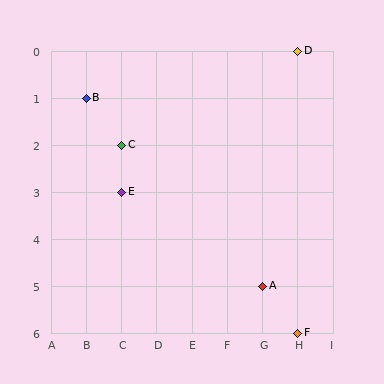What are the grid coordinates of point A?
Point A is at grid coordinates (G, 5).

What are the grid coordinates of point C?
Point C is at grid coordinates (C, 2).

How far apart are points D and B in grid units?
Points D and B are 6 columns and 1 row apart (about 6.1 grid units diagonally).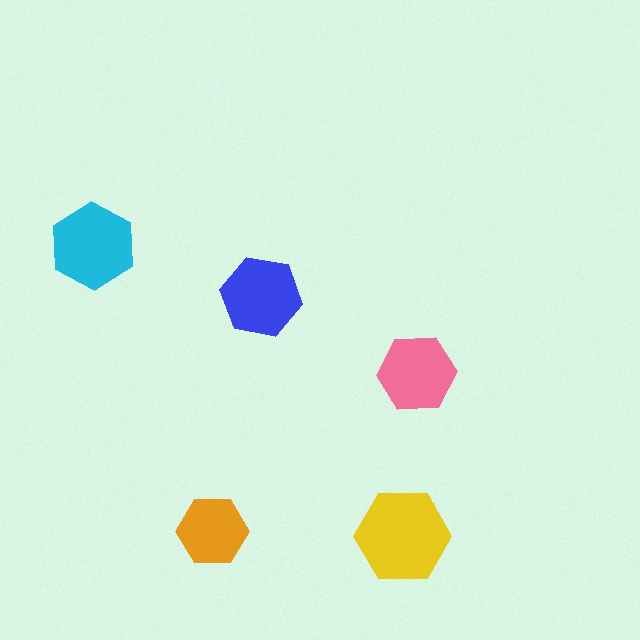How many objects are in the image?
There are 5 objects in the image.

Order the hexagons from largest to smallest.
the yellow one, the cyan one, the blue one, the pink one, the orange one.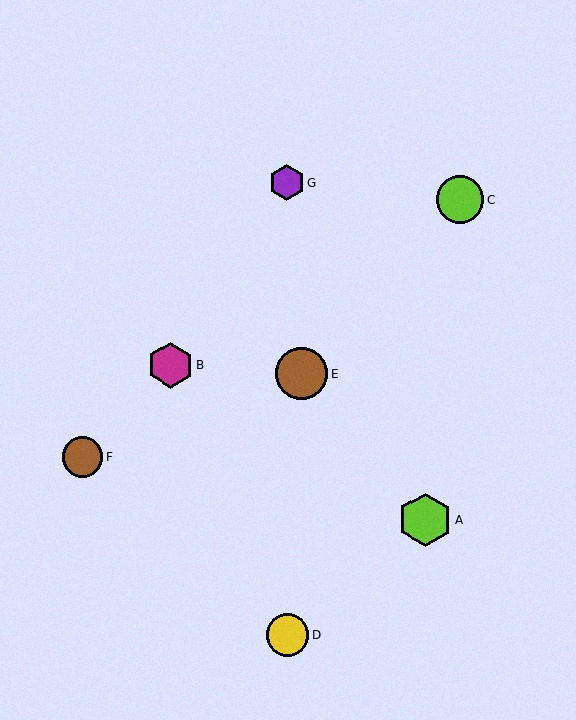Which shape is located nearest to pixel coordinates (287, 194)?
The purple hexagon (labeled G) at (286, 183) is nearest to that location.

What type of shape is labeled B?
Shape B is a magenta hexagon.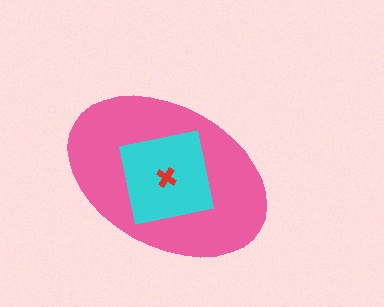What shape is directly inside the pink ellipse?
The cyan square.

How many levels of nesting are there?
3.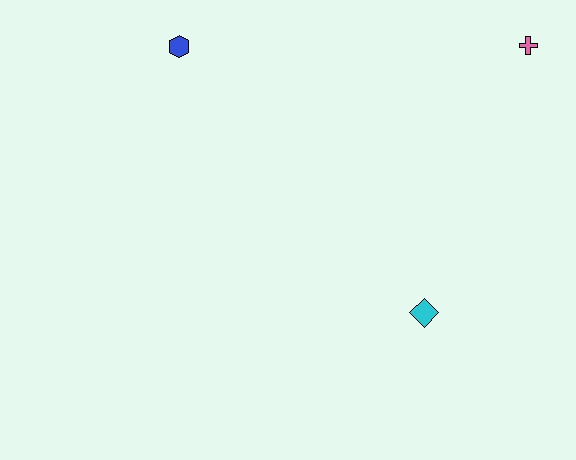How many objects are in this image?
There are 3 objects.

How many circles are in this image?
There are no circles.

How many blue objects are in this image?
There is 1 blue object.